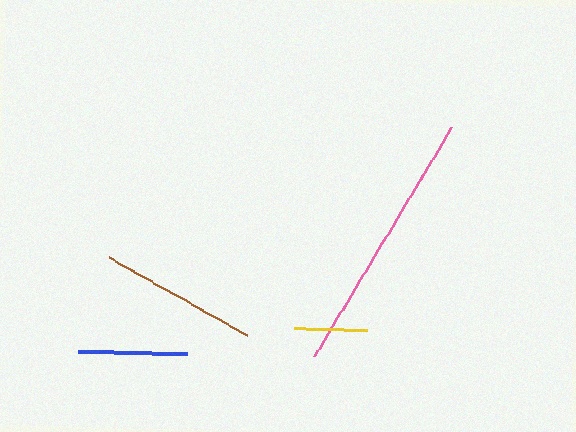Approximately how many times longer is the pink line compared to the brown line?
The pink line is approximately 1.7 times the length of the brown line.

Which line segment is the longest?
The pink line is the longest at approximately 267 pixels.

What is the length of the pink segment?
The pink segment is approximately 267 pixels long.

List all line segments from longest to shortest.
From longest to shortest: pink, brown, blue, yellow.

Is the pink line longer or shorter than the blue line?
The pink line is longer than the blue line.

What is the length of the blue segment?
The blue segment is approximately 109 pixels long.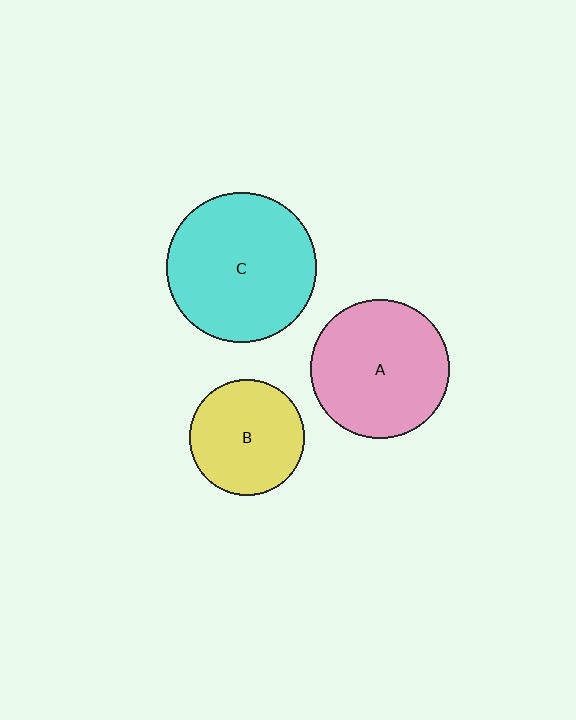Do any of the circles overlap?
No, none of the circles overlap.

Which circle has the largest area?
Circle C (cyan).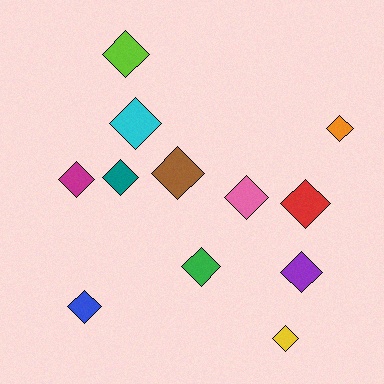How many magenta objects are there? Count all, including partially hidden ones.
There is 1 magenta object.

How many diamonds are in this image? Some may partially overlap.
There are 12 diamonds.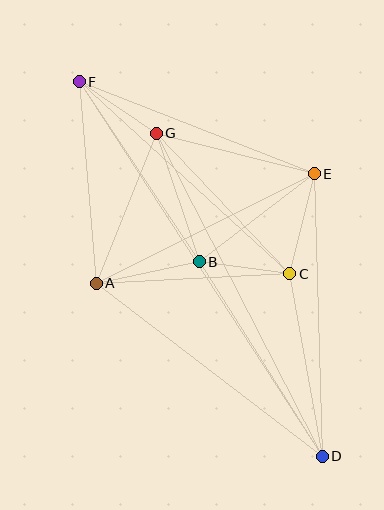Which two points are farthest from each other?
Points D and F are farthest from each other.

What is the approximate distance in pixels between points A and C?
The distance between A and C is approximately 193 pixels.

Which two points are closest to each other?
Points B and C are closest to each other.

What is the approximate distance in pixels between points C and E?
The distance between C and E is approximately 103 pixels.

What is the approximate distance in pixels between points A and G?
The distance between A and G is approximately 162 pixels.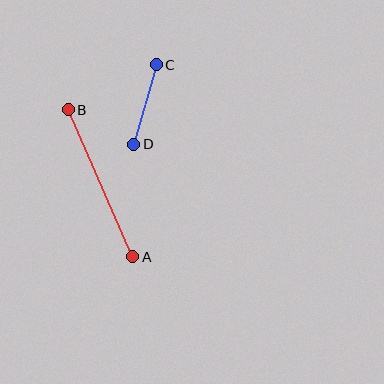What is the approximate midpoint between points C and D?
The midpoint is at approximately (145, 104) pixels.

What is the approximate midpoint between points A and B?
The midpoint is at approximately (100, 183) pixels.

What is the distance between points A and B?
The distance is approximately 161 pixels.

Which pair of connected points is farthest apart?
Points A and B are farthest apart.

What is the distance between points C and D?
The distance is approximately 83 pixels.